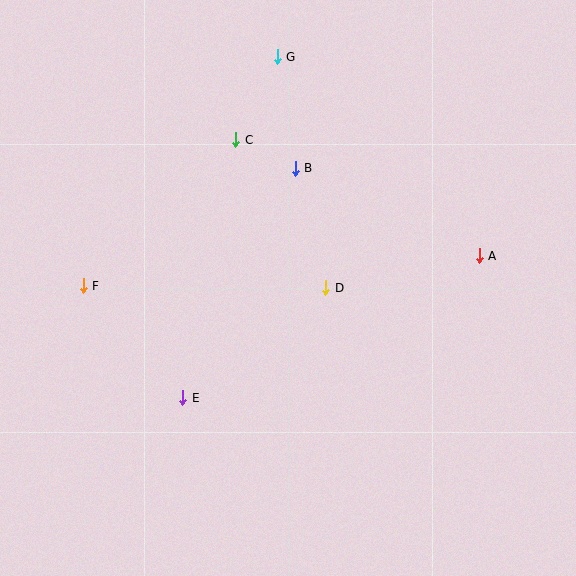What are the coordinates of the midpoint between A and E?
The midpoint between A and E is at (331, 327).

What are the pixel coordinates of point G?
Point G is at (277, 57).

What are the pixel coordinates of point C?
Point C is at (236, 140).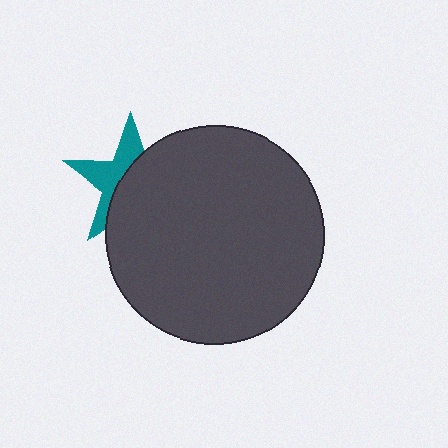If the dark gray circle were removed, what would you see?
You would see the complete teal star.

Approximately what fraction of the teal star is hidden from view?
Roughly 58% of the teal star is hidden behind the dark gray circle.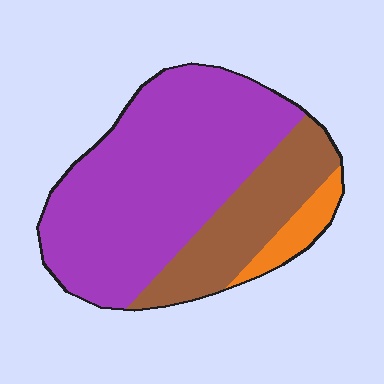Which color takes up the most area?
Purple, at roughly 65%.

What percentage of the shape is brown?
Brown takes up between a quarter and a half of the shape.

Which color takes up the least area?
Orange, at roughly 5%.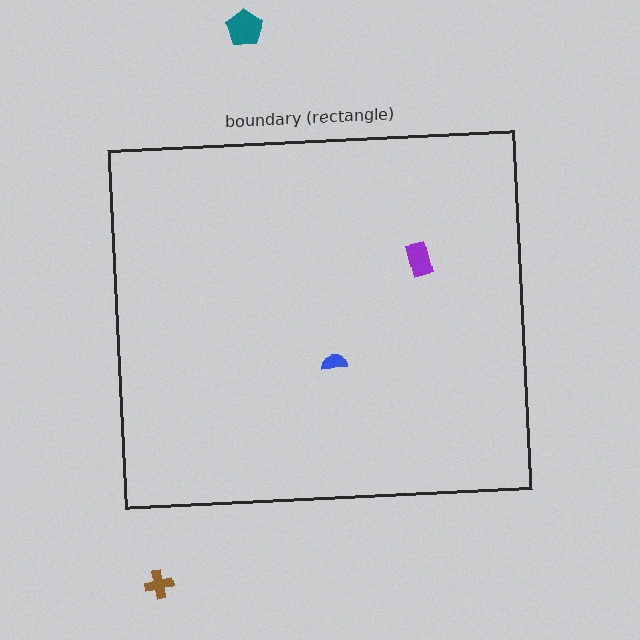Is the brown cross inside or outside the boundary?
Outside.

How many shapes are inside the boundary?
2 inside, 2 outside.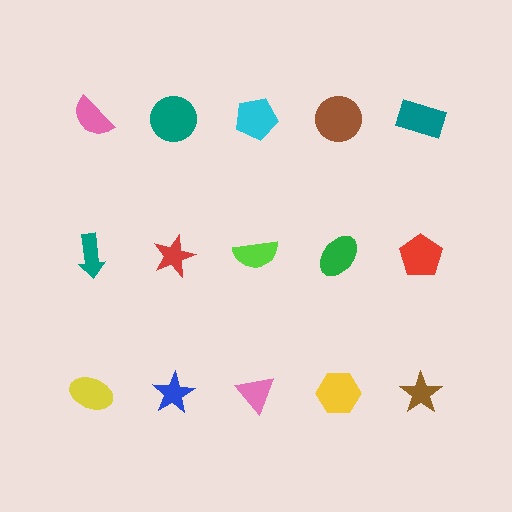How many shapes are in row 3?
5 shapes.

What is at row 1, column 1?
A pink semicircle.